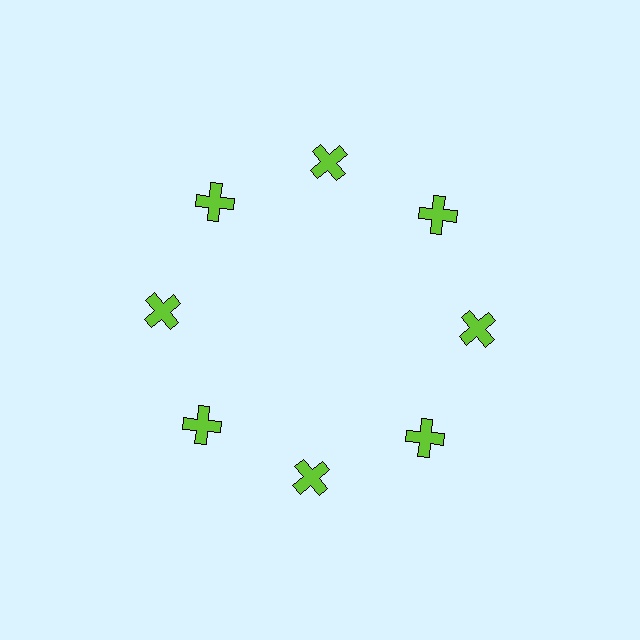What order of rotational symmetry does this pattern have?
This pattern has 8-fold rotational symmetry.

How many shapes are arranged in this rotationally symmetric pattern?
There are 8 shapes, arranged in 8 groups of 1.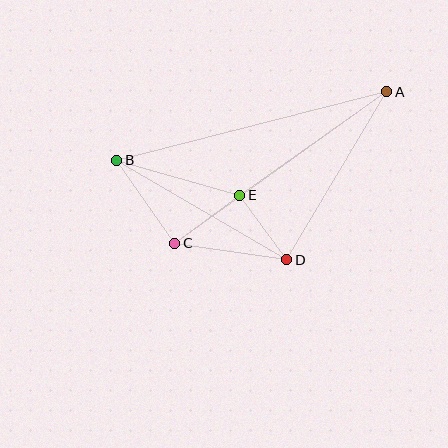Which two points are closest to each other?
Points D and E are closest to each other.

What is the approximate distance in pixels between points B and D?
The distance between B and D is approximately 197 pixels.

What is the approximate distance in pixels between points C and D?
The distance between C and D is approximately 113 pixels.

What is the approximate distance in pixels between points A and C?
The distance between A and C is approximately 261 pixels.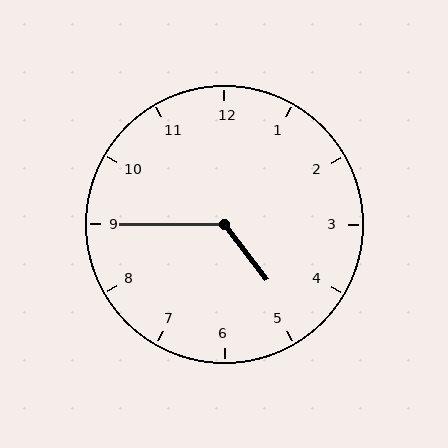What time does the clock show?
4:45.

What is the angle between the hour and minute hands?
Approximately 128 degrees.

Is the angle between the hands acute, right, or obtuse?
It is obtuse.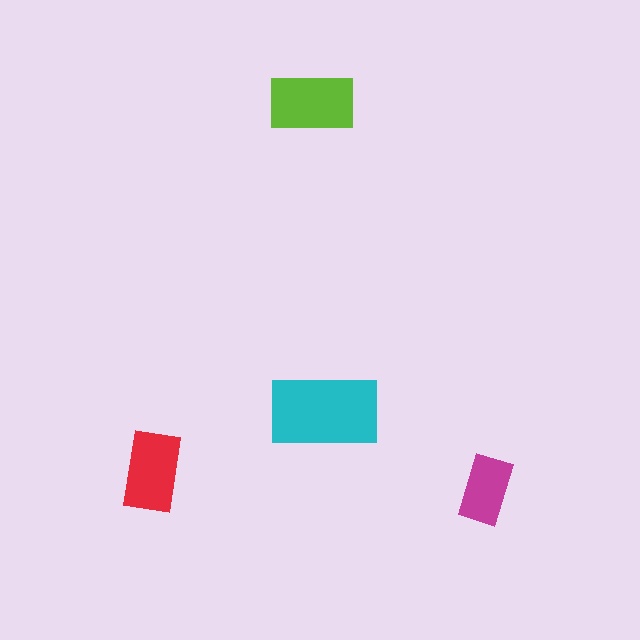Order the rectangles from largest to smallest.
the cyan one, the lime one, the red one, the magenta one.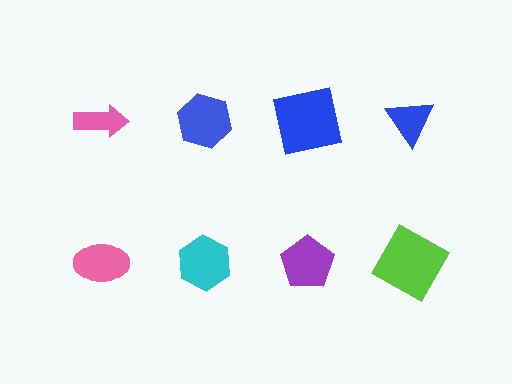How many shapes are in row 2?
4 shapes.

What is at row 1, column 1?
A pink arrow.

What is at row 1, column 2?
A blue hexagon.